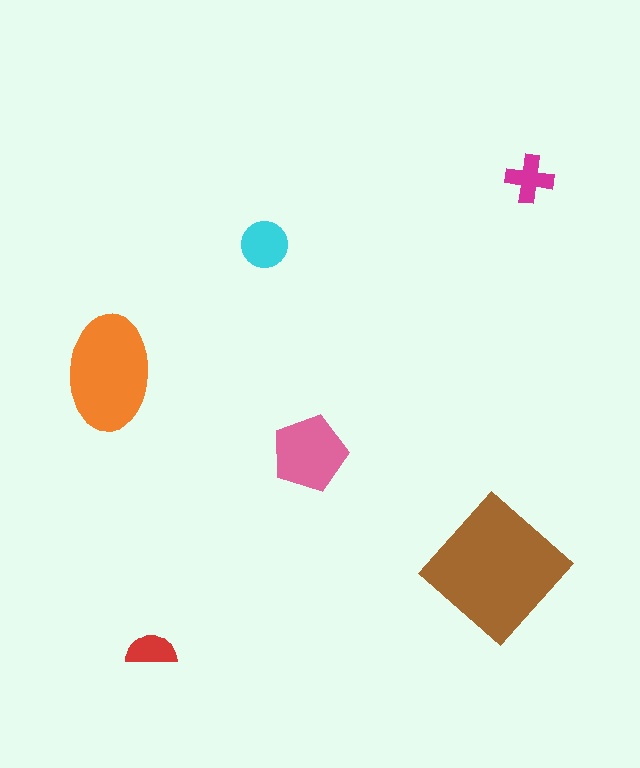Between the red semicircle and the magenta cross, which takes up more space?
The magenta cross.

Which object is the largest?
The brown diamond.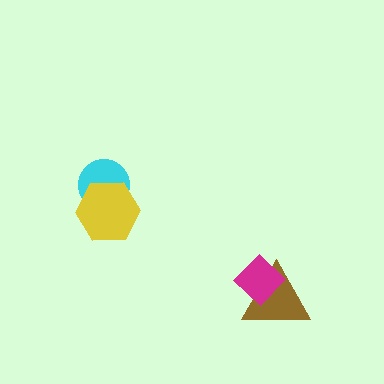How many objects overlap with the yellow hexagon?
1 object overlaps with the yellow hexagon.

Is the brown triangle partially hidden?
Yes, it is partially covered by another shape.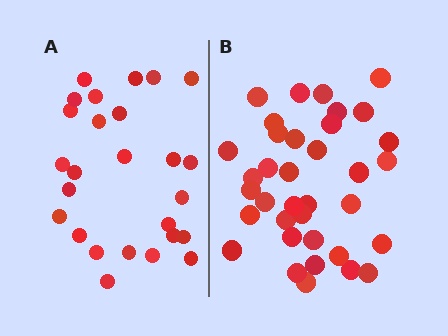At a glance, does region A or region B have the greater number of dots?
Region B (the right region) has more dots.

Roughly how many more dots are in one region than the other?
Region B has roughly 10 or so more dots than region A.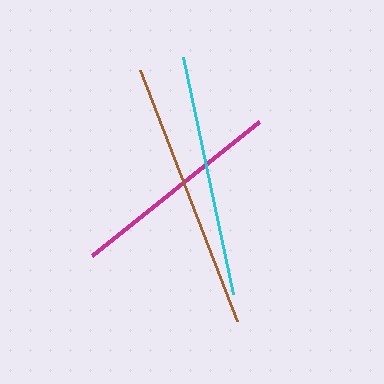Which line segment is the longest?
The brown line is the longest at approximately 269 pixels.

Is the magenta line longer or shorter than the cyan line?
The cyan line is longer than the magenta line.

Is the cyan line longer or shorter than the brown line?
The brown line is longer than the cyan line.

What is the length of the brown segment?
The brown segment is approximately 269 pixels long.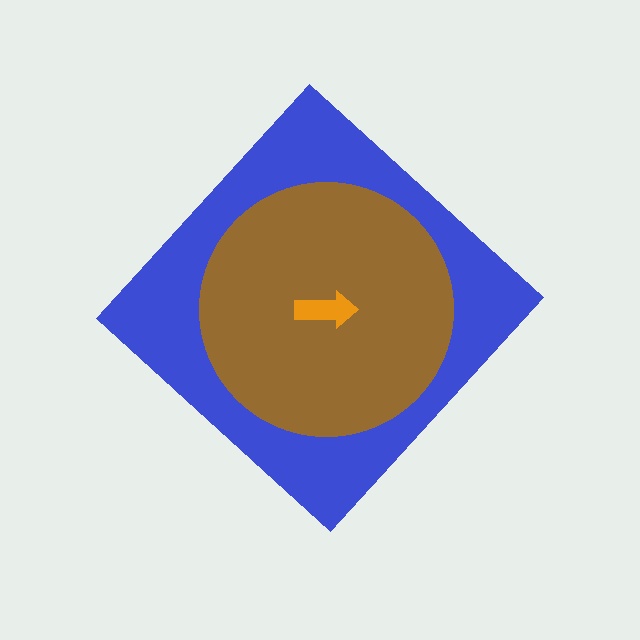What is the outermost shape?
The blue diamond.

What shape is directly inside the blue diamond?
The brown circle.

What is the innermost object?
The orange arrow.